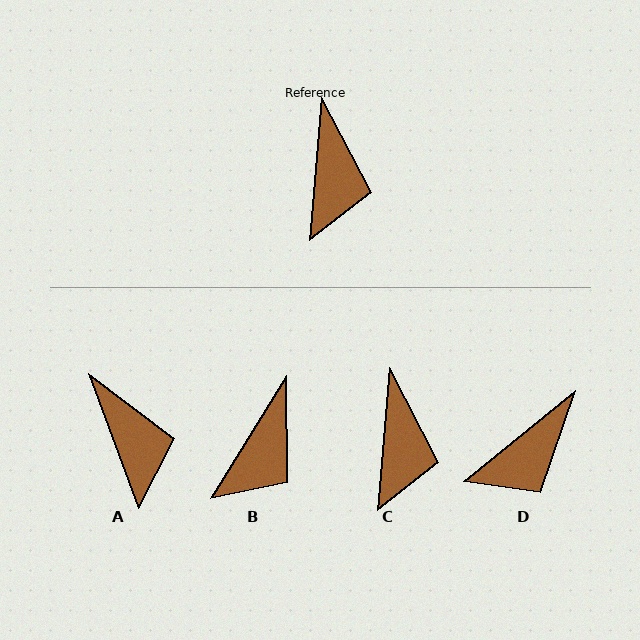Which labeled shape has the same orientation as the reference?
C.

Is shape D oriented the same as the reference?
No, it is off by about 46 degrees.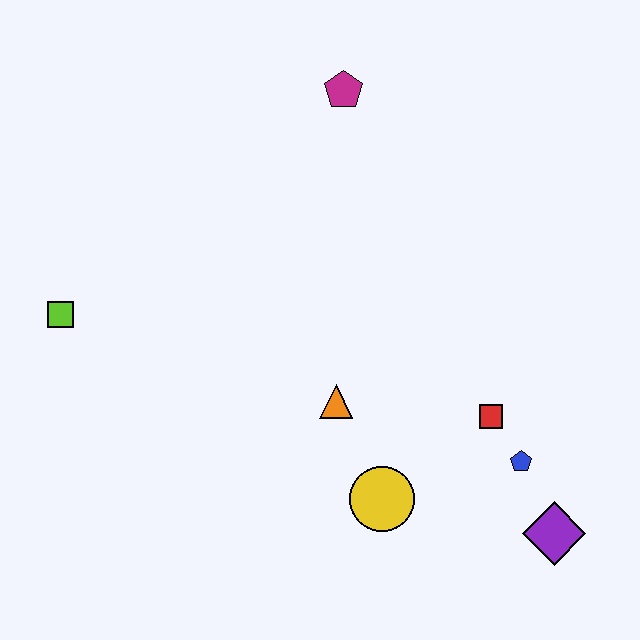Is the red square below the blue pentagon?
No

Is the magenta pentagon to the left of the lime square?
No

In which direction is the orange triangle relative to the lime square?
The orange triangle is to the right of the lime square.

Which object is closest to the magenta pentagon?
The orange triangle is closest to the magenta pentagon.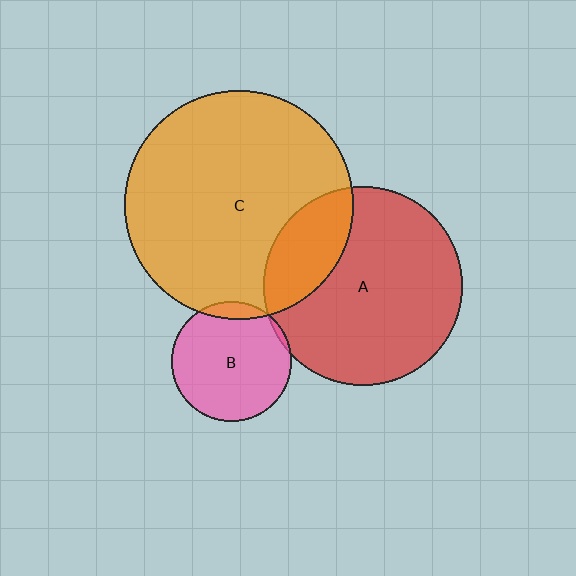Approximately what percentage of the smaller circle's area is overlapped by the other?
Approximately 5%.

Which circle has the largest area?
Circle C (orange).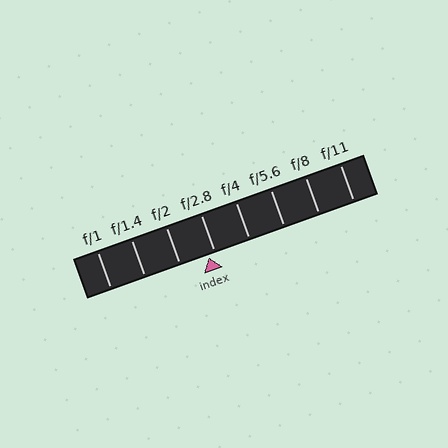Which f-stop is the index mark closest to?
The index mark is closest to f/2.8.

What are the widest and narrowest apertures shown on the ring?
The widest aperture shown is f/1 and the narrowest is f/11.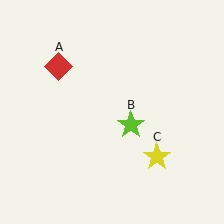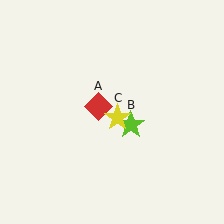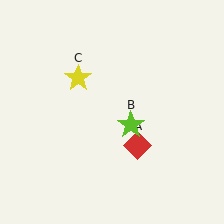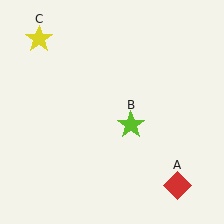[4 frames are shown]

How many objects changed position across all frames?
2 objects changed position: red diamond (object A), yellow star (object C).